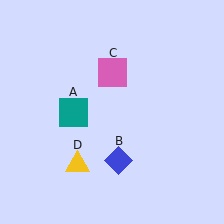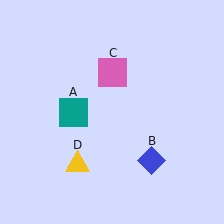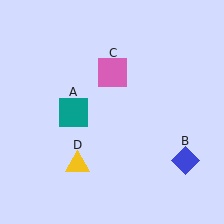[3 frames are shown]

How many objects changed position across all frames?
1 object changed position: blue diamond (object B).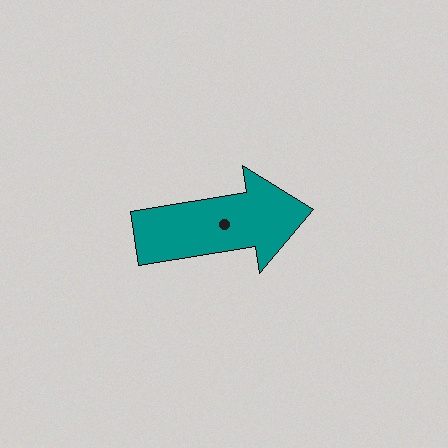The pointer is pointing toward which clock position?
Roughly 3 o'clock.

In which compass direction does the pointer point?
East.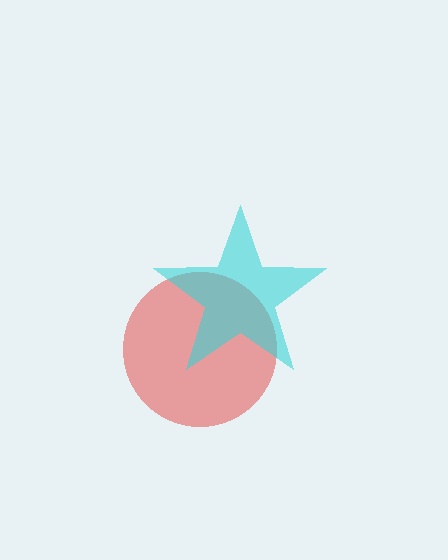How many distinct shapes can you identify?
There are 2 distinct shapes: a red circle, a cyan star.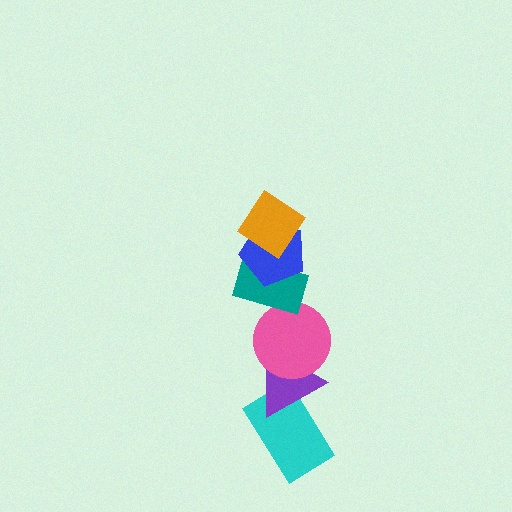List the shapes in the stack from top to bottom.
From top to bottom: the orange diamond, the blue pentagon, the teal rectangle, the pink circle, the purple triangle, the cyan rectangle.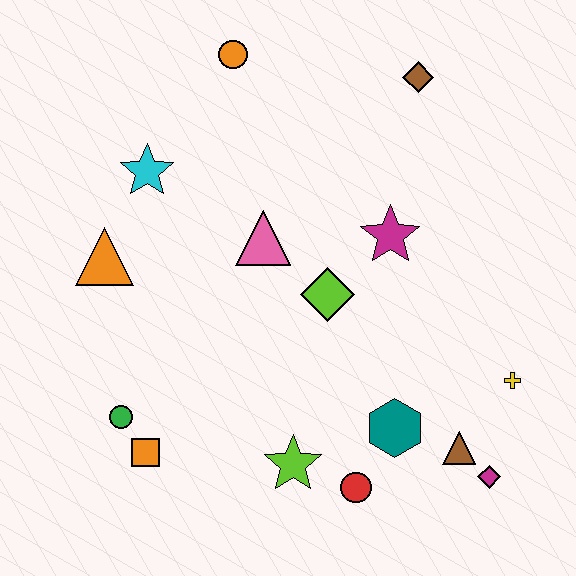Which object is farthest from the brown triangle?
The orange circle is farthest from the brown triangle.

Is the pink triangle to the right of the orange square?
Yes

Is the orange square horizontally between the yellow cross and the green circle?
Yes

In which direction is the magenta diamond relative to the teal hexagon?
The magenta diamond is to the right of the teal hexagon.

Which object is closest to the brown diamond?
The magenta star is closest to the brown diamond.